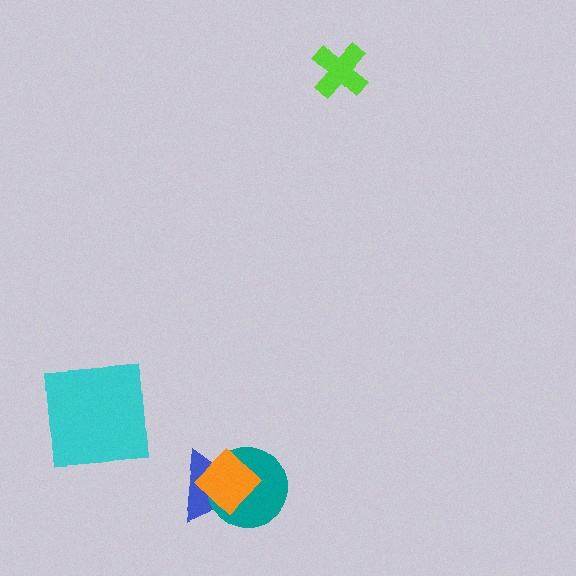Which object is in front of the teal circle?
The orange diamond is in front of the teal circle.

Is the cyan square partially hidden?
No, no other shape covers it.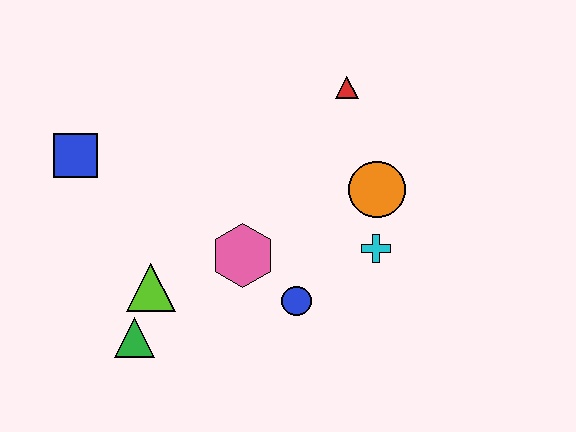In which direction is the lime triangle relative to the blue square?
The lime triangle is below the blue square.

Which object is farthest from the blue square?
The cyan cross is farthest from the blue square.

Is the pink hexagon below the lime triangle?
No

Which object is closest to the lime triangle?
The green triangle is closest to the lime triangle.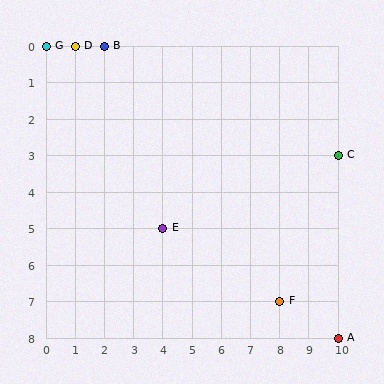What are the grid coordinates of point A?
Point A is at grid coordinates (10, 8).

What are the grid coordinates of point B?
Point B is at grid coordinates (2, 0).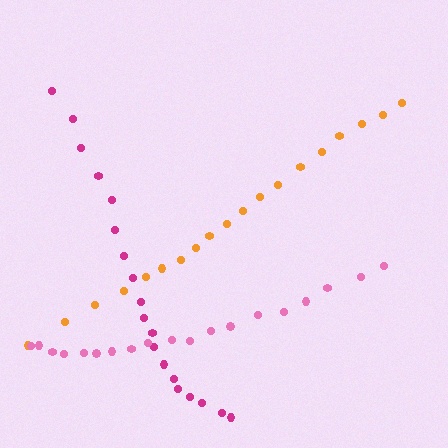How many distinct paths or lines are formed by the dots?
There are 3 distinct paths.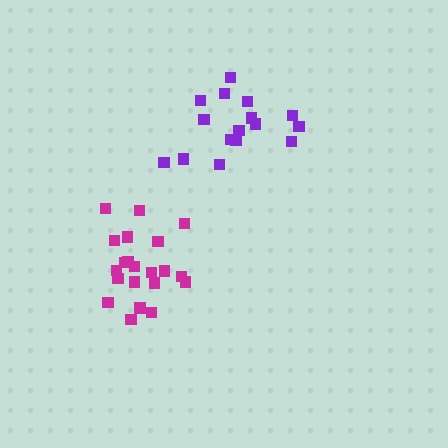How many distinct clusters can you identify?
There are 2 distinct clusters.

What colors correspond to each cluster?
The clusters are colored: magenta, purple.